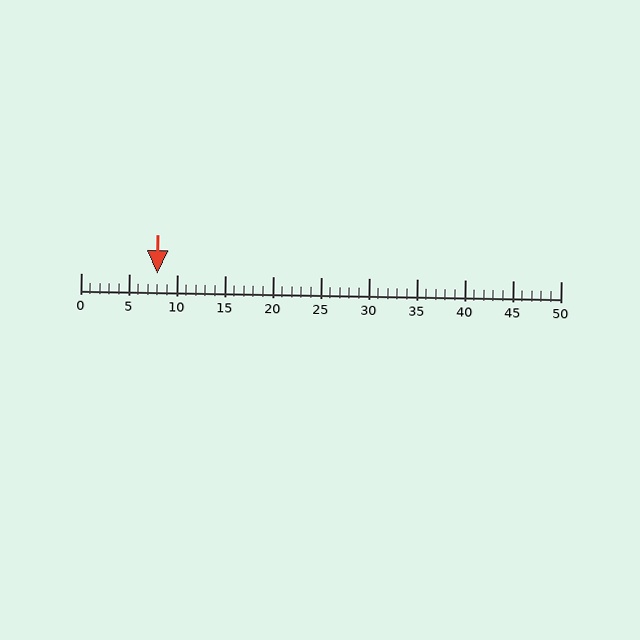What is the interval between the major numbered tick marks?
The major tick marks are spaced 5 units apart.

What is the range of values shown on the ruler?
The ruler shows values from 0 to 50.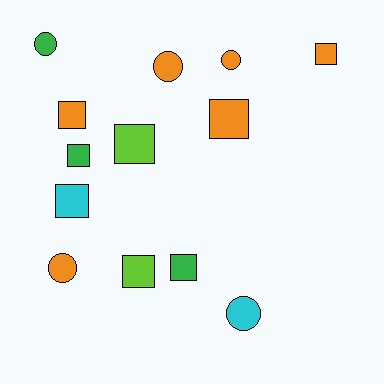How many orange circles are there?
There are 3 orange circles.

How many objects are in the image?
There are 13 objects.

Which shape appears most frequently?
Square, with 8 objects.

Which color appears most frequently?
Orange, with 6 objects.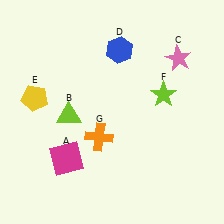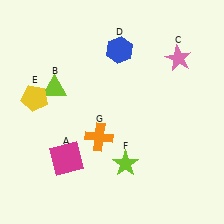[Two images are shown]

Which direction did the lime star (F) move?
The lime star (F) moved down.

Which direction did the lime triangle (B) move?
The lime triangle (B) moved up.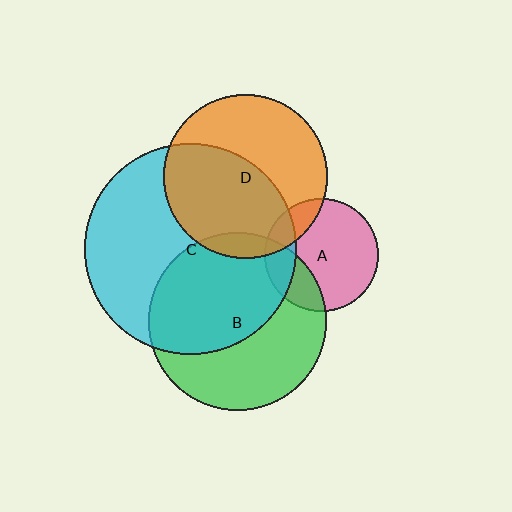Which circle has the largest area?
Circle C (cyan).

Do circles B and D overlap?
Yes.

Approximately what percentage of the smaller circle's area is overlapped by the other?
Approximately 5%.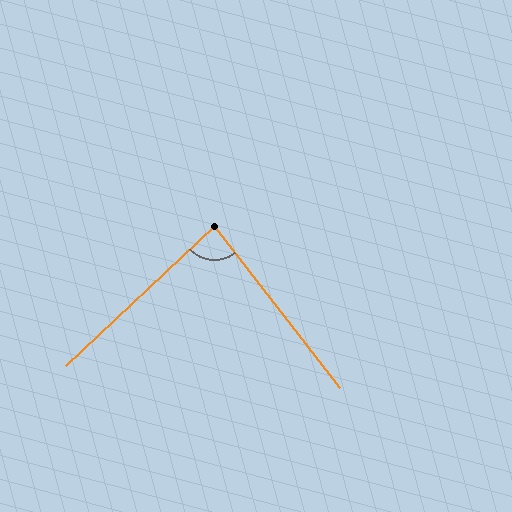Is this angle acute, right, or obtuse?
It is acute.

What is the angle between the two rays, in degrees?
Approximately 85 degrees.